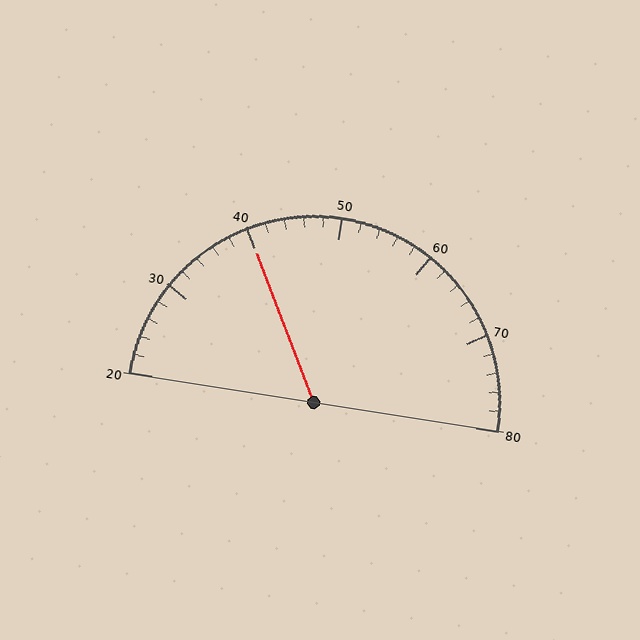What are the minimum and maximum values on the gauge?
The gauge ranges from 20 to 80.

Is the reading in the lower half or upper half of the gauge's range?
The reading is in the lower half of the range (20 to 80).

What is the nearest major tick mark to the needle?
The nearest major tick mark is 40.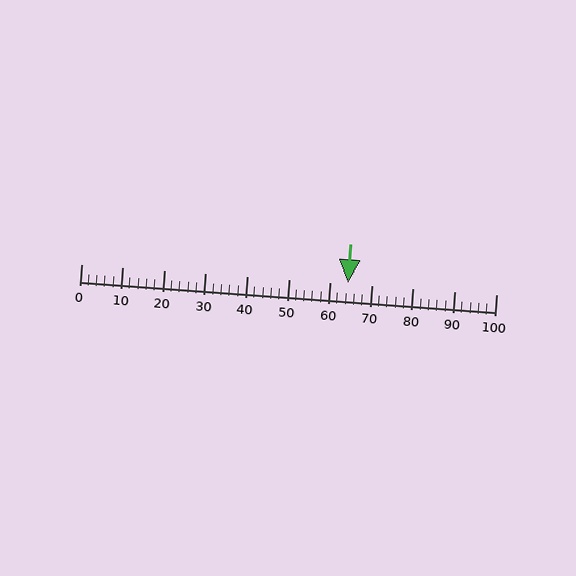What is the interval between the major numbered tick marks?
The major tick marks are spaced 10 units apart.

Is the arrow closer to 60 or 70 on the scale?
The arrow is closer to 60.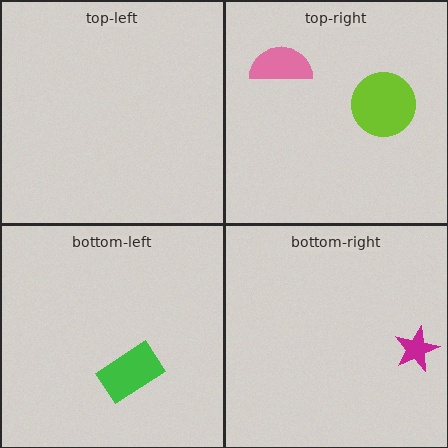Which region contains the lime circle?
The top-right region.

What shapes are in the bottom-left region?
The green rectangle.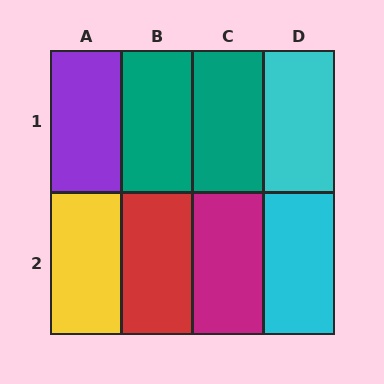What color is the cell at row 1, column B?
Teal.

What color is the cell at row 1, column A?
Purple.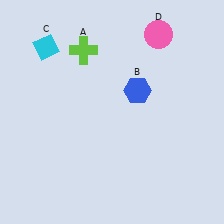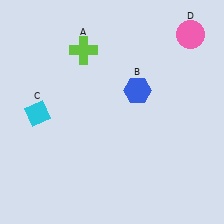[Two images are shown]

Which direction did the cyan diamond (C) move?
The cyan diamond (C) moved down.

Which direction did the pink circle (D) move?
The pink circle (D) moved right.